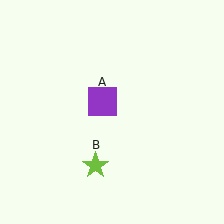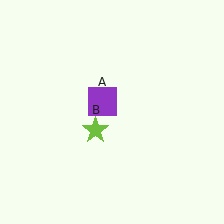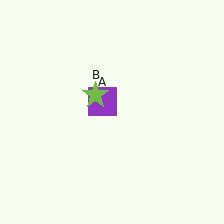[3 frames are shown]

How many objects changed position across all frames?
1 object changed position: lime star (object B).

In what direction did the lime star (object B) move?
The lime star (object B) moved up.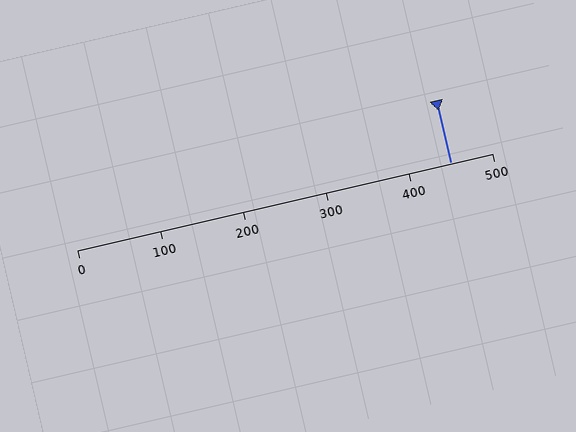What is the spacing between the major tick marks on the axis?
The major ticks are spaced 100 apart.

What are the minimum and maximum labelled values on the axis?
The axis runs from 0 to 500.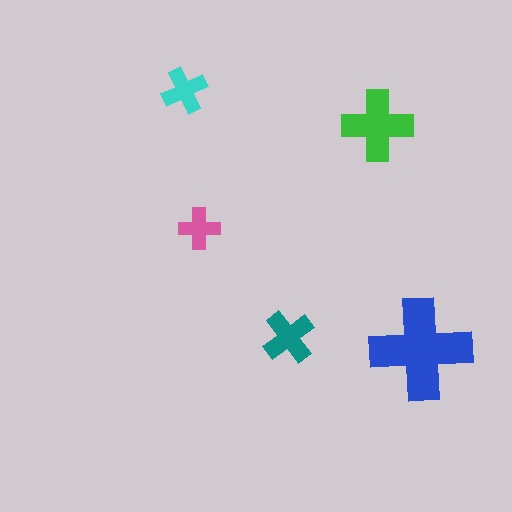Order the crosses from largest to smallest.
the blue one, the green one, the teal one, the cyan one, the pink one.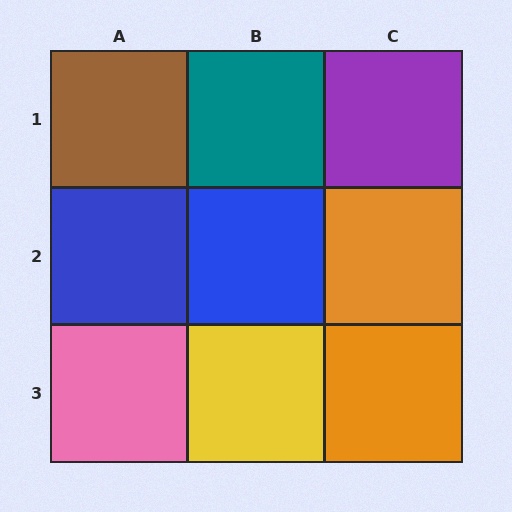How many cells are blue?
2 cells are blue.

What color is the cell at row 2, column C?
Orange.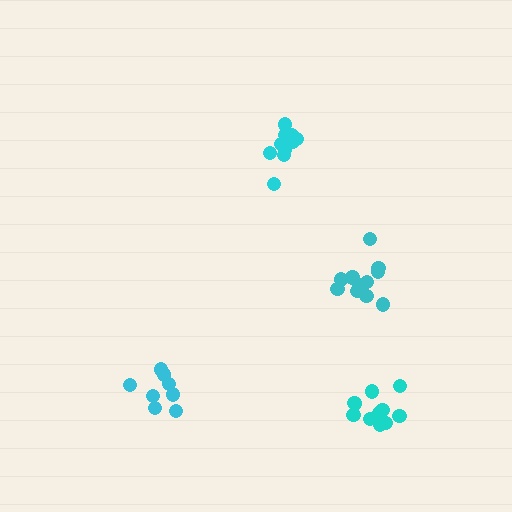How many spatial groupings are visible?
There are 4 spatial groupings.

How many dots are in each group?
Group 1: 12 dots, Group 2: 10 dots, Group 3: 8 dots, Group 4: 11 dots (41 total).